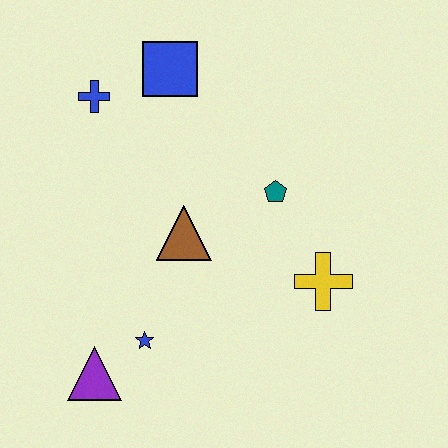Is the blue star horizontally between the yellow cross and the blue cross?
Yes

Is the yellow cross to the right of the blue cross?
Yes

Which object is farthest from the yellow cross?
The blue cross is farthest from the yellow cross.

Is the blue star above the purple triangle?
Yes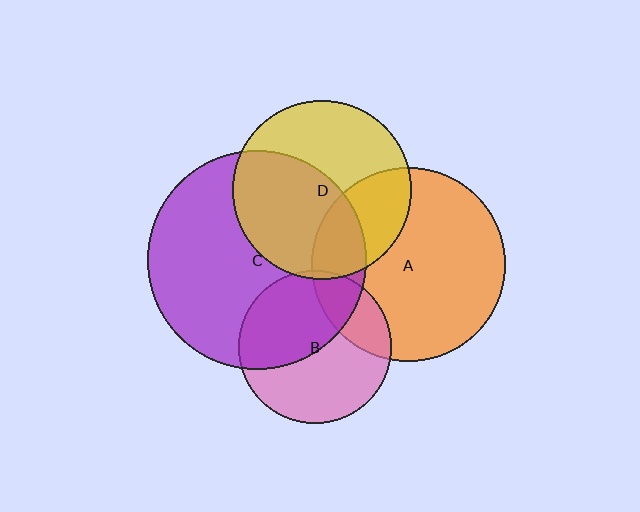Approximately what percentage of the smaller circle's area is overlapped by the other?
Approximately 20%.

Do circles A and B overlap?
Yes.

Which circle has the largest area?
Circle C (purple).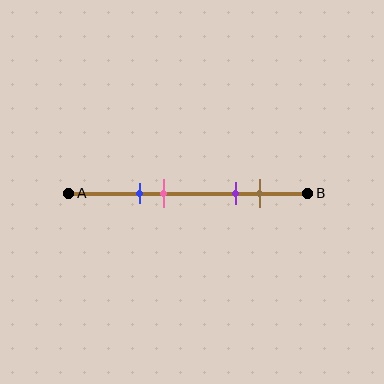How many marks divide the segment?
There are 4 marks dividing the segment.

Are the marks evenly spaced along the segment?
No, the marks are not evenly spaced.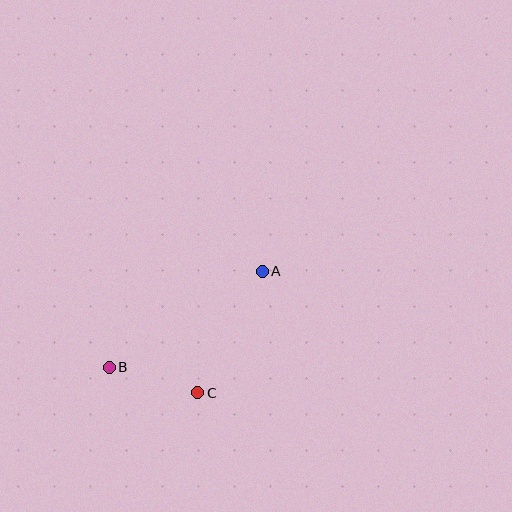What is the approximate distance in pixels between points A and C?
The distance between A and C is approximately 137 pixels.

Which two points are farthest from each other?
Points A and B are farthest from each other.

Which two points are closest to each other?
Points B and C are closest to each other.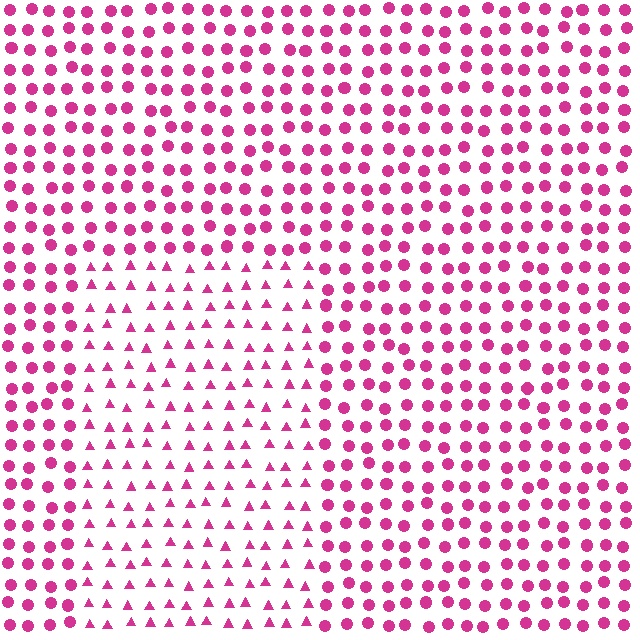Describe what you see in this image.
The image is filled with small magenta elements arranged in a uniform grid. A rectangle-shaped region contains triangles, while the surrounding area contains circles. The boundary is defined purely by the change in element shape.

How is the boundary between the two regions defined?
The boundary is defined by a change in element shape: triangles inside vs. circles outside. All elements share the same color and spacing.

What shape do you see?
I see a rectangle.